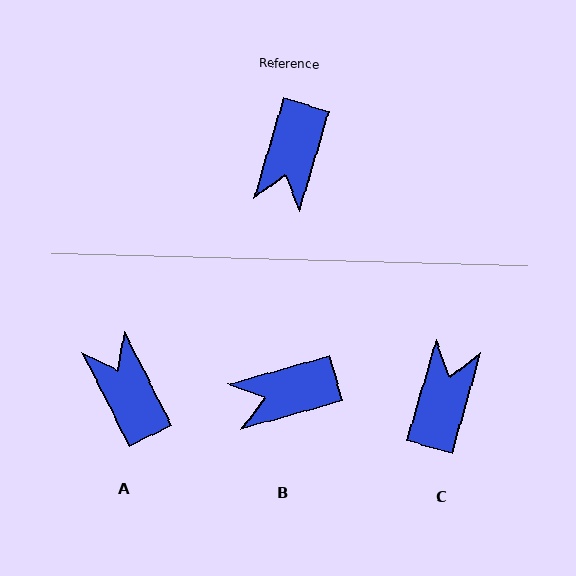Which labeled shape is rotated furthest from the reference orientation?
C, about 179 degrees away.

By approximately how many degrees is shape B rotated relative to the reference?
Approximately 58 degrees clockwise.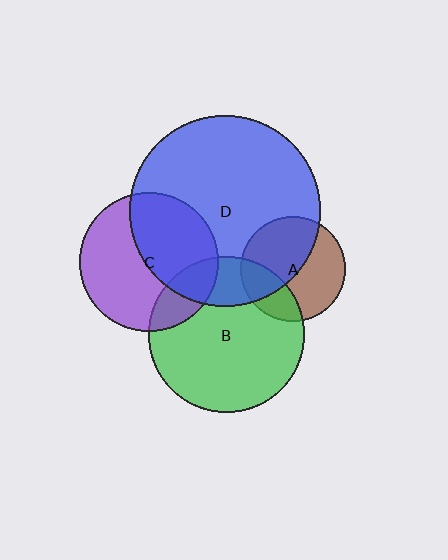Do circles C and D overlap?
Yes.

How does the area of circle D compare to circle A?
Approximately 3.3 times.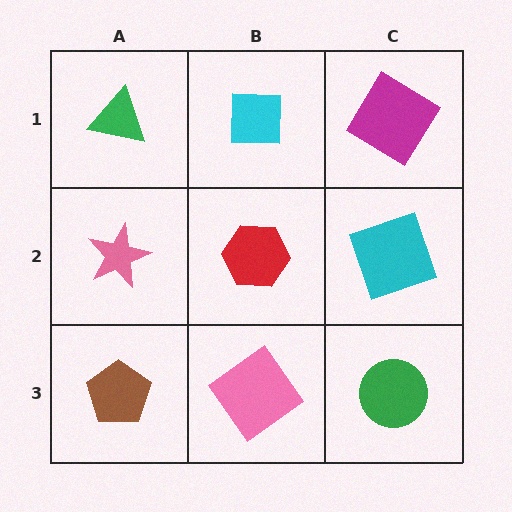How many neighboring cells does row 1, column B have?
3.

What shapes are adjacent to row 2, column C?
A magenta diamond (row 1, column C), a green circle (row 3, column C), a red hexagon (row 2, column B).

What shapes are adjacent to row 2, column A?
A green triangle (row 1, column A), a brown pentagon (row 3, column A), a red hexagon (row 2, column B).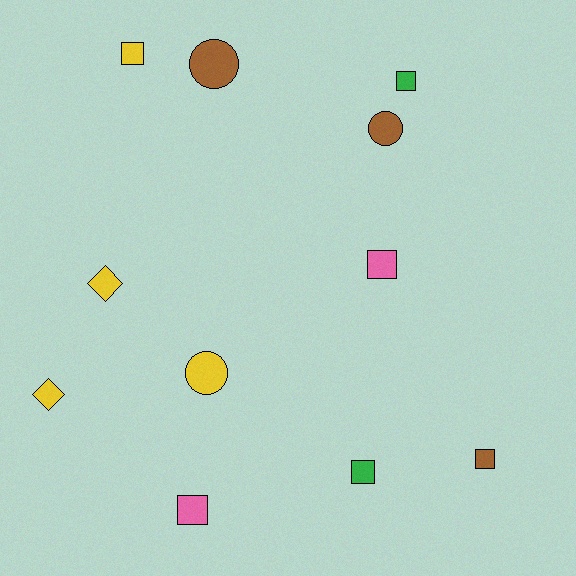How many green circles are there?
There are no green circles.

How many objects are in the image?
There are 11 objects.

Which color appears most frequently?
Yellow, with 4 objects.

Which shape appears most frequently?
Square, with 6 objects.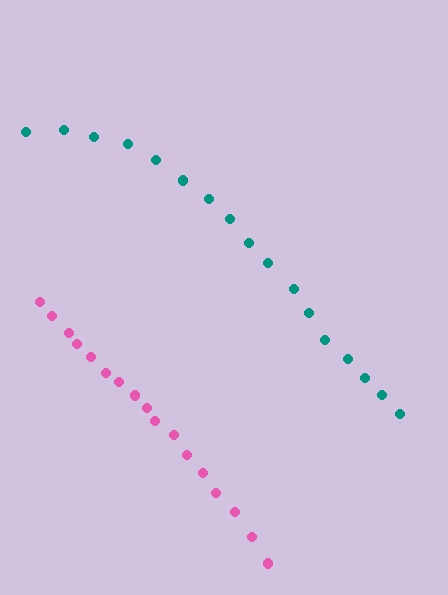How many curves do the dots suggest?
There are 2 distinct paths.